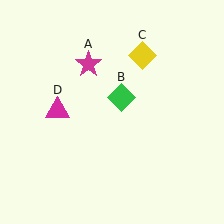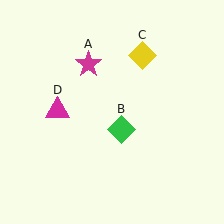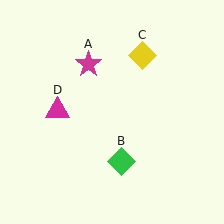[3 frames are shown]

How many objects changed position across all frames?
1 object changed position: green diamond (object B).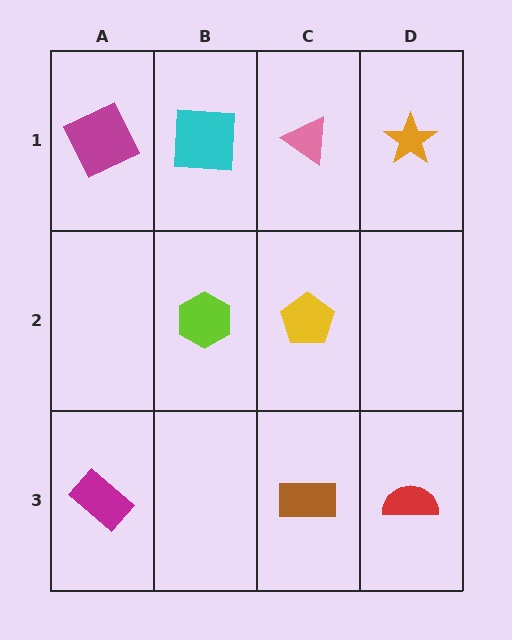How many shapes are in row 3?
3 shapes.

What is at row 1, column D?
An orange star.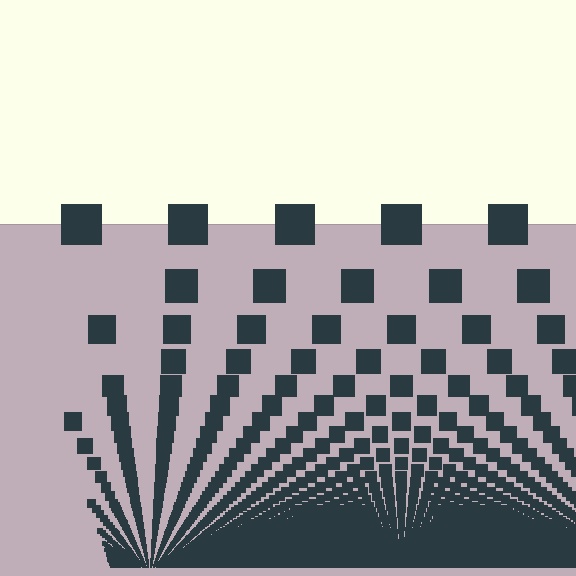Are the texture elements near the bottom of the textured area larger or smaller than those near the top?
Smaller. The gradient is inverted — elements near the bottom are smaller and denser.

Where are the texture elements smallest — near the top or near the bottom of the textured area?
Near the bottom.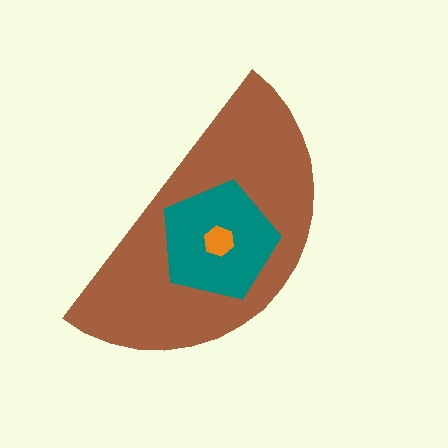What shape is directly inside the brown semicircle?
The teal pentagon.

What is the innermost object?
The orange hexagon.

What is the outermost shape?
The brown semicircle.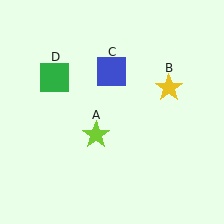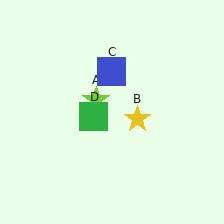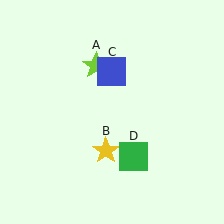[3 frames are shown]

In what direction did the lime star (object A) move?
The lime star (object A) moved up.